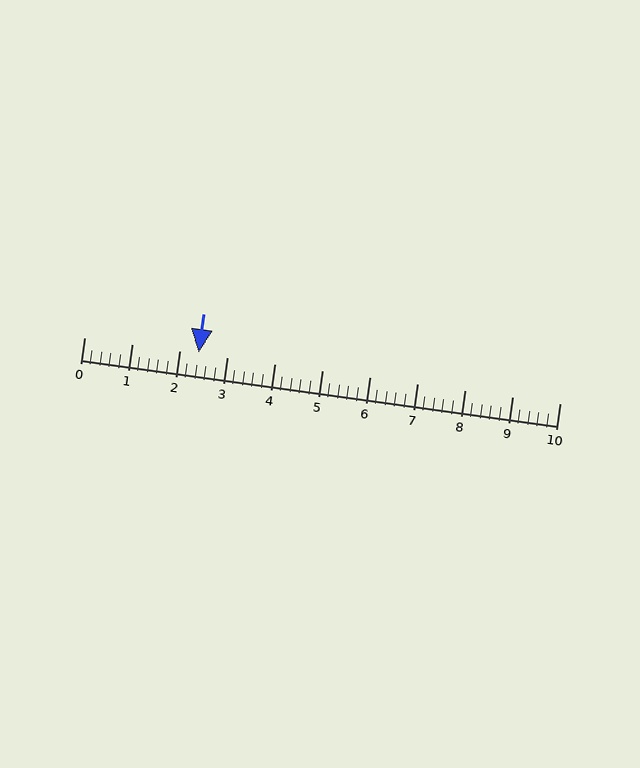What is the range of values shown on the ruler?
The ruler shows values from 0 to 10.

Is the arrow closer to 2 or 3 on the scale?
The arrow is closer to 2.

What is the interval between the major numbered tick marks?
The major tick marks are spaced 1 units apart.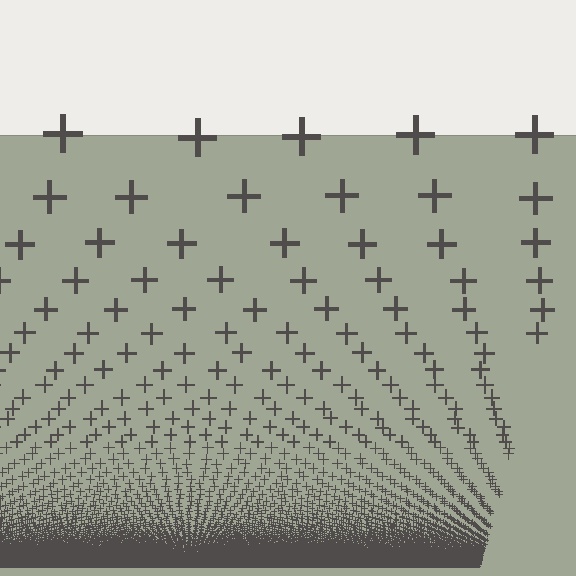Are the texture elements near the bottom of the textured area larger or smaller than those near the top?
Smaller. The gradient is inverted — elements near the bottom are smaller and denser.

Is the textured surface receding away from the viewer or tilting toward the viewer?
The surface appears to tilt toward the viewer. Texture elements get larger and sparser toward the top.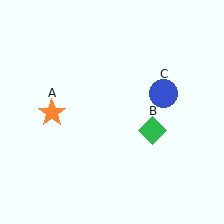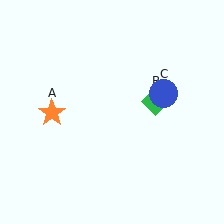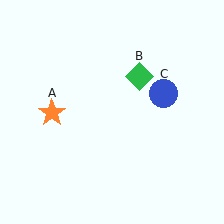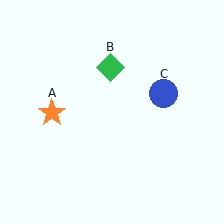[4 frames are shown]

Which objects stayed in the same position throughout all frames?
Orange star (object A) and blue circle (object C) remained stationary.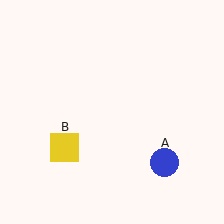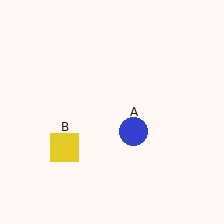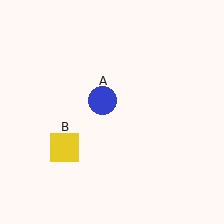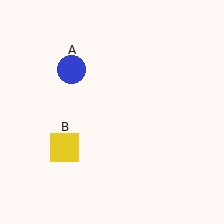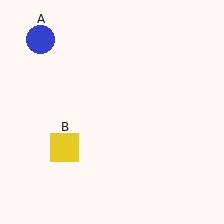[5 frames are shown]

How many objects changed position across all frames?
1 object changed position: blue circle (object A).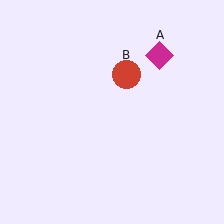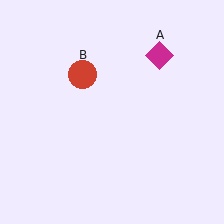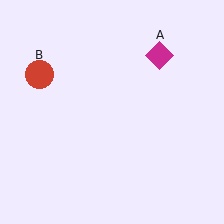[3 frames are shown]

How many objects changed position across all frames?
1 object changed position: red circle (object B).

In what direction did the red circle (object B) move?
The red circle (object B) moved left.